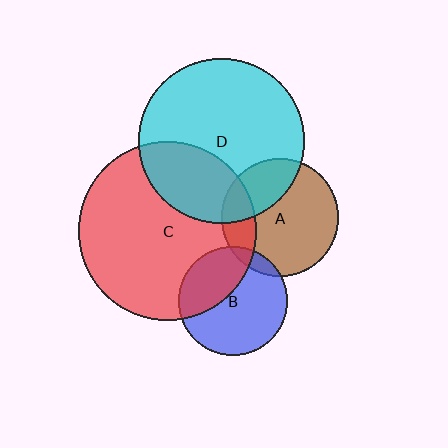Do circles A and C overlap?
Yes.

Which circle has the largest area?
Circle C (red).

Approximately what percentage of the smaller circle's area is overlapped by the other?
Approximately 20%.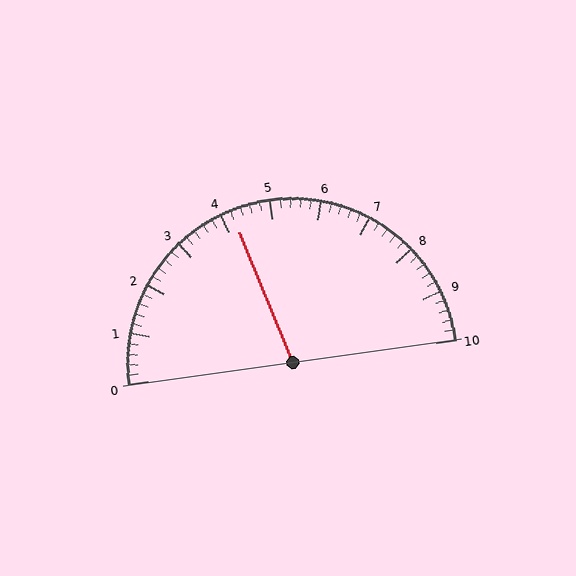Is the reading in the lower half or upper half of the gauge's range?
The reading is in the lower half of the range (0 to 10).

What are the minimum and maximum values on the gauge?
The gauge ranges from 0 to 10.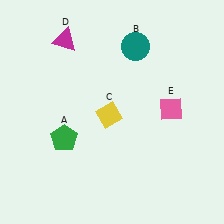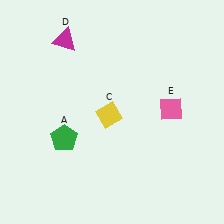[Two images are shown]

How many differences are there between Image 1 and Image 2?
There is 1 difference between the two images.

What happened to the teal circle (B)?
The teal circle (B) was removed in Image 2. It was in the top-right area of Image 1.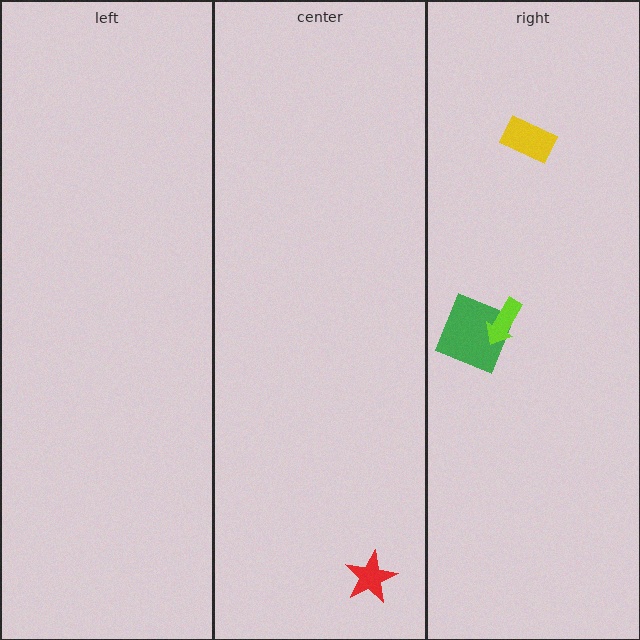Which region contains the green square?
The right region.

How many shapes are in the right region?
3.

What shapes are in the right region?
The green square, the yellow rectangle, the lime arrow.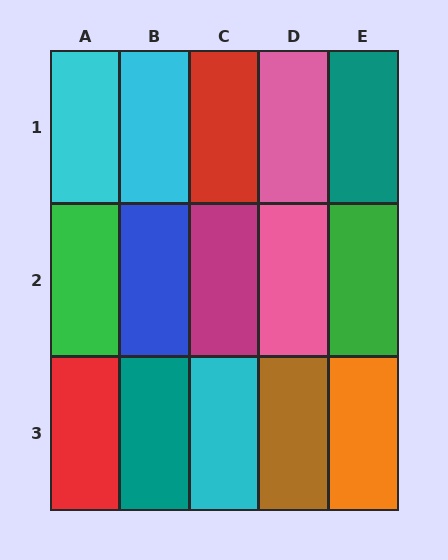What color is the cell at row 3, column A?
Red.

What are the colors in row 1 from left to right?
Cyan, cyan, red, pink, teal.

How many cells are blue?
1 cell is blue.